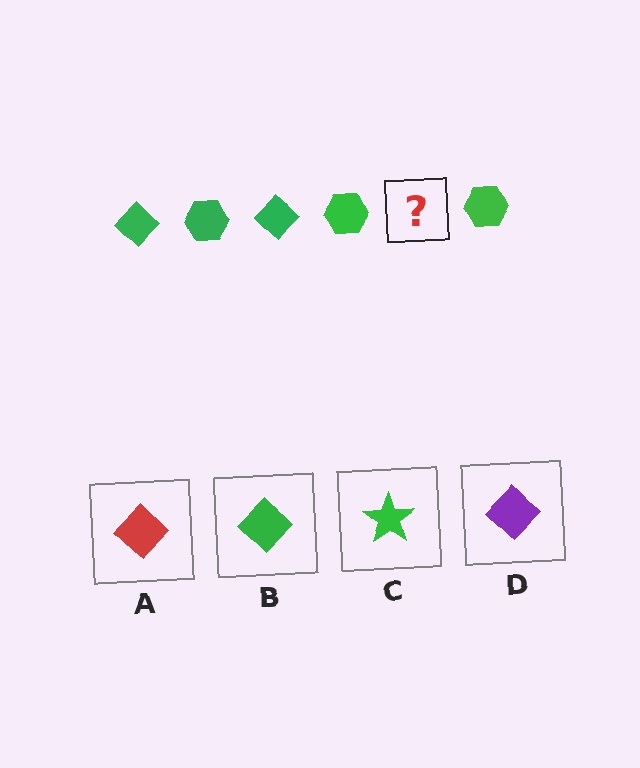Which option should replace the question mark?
Option B.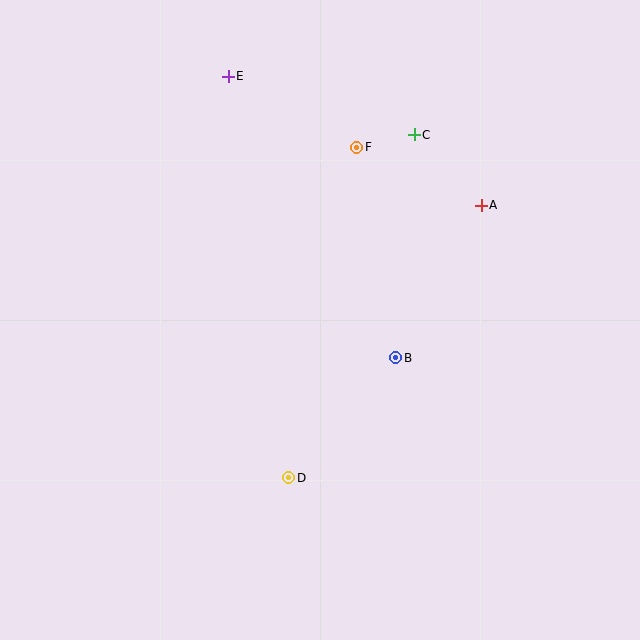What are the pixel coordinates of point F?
Point F is at (357, 147).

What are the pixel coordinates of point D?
Point D is at (289, 478).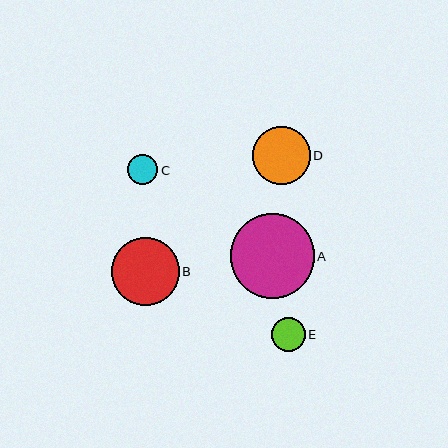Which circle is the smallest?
Circle C is the smallest with a size of approximately 30 pixels.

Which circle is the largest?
Circle A is the largest with a size of approximately 84 pixels.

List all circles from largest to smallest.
From largest to smallest: A, B, D, E, C.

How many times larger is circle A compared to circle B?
Circle A is approximately 1.2 times the size of circle B.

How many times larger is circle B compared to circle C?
Circle B is approximately 2.3 times the size of circle C.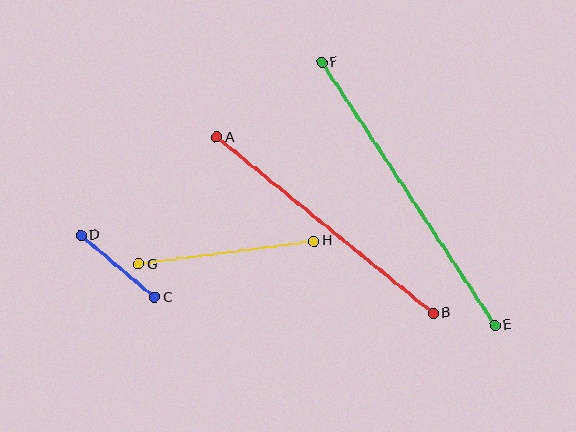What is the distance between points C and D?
The distance is approximately 96 pixels.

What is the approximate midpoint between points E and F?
The midpoint is at approximately (408, 194) pixels.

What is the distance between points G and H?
The distance is approximately 177 pixels.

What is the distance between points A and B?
The distance is approximately 279 pixels.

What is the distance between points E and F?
The distance is approximately 315 pixels.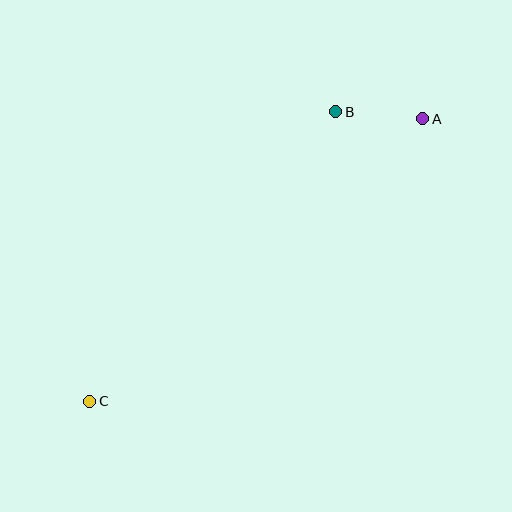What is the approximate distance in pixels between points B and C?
The distance between B and C is approximately 380 pixels.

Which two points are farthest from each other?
Points A and C are farthest from each other.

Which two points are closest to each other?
Points A and B are closest to each other.